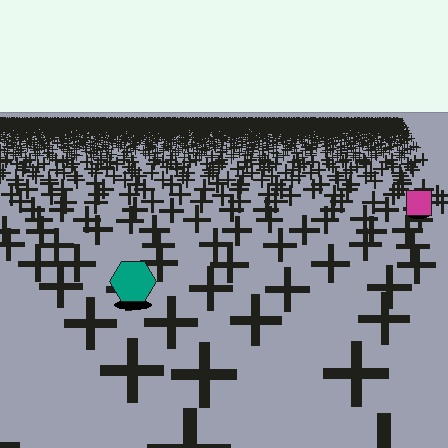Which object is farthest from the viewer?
The magenta square is farthest from the viewer. It appears smaller and the ground texture around it is denser.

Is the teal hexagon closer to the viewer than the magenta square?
Yes. The teal hexagon is closer — you can tell from the texture gradient: the ground texture is coarser near it.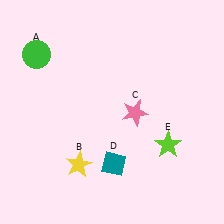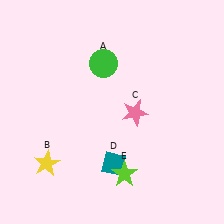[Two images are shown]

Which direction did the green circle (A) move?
The green circle (A) moved right.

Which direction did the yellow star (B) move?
The yellow star (B) moved left.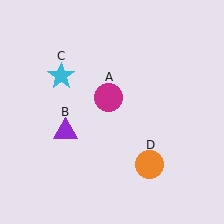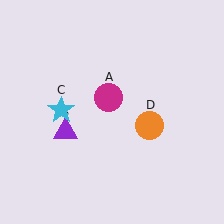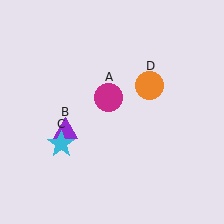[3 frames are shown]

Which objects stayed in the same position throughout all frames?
Magenta circle (object A) and purple triangle (object B) remained stationary.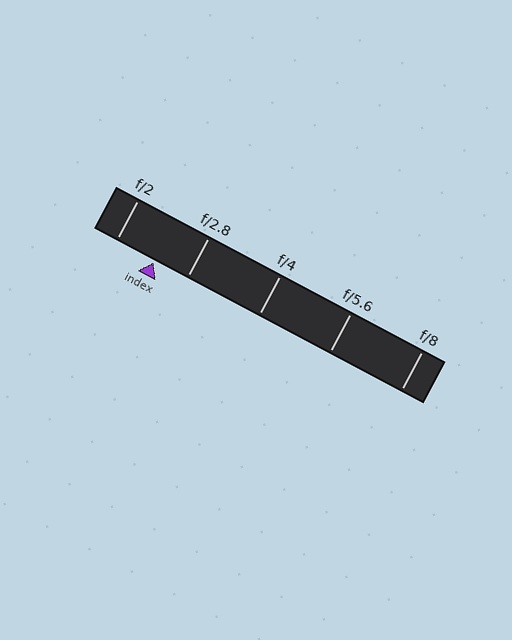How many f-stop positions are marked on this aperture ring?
There are 5 f-stop positions marked.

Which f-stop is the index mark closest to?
The index mark is closest to f/2.8.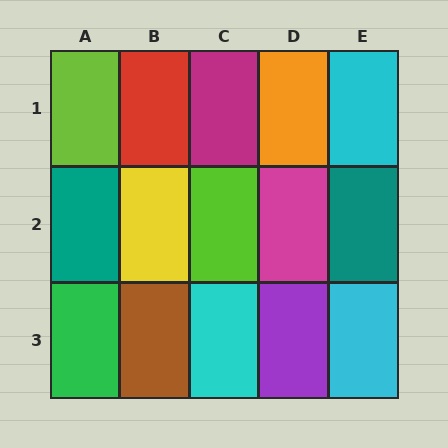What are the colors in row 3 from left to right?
Green, brown, cyan, purple, cyan.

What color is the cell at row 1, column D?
Orange.